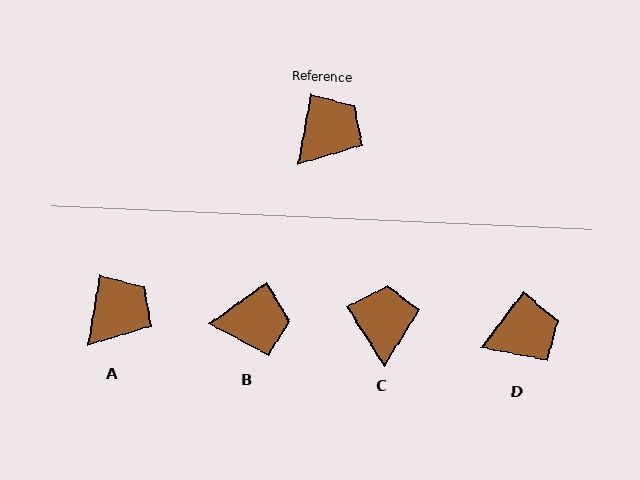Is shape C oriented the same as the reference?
No, it is off by about 42 degrees.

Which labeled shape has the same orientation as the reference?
A.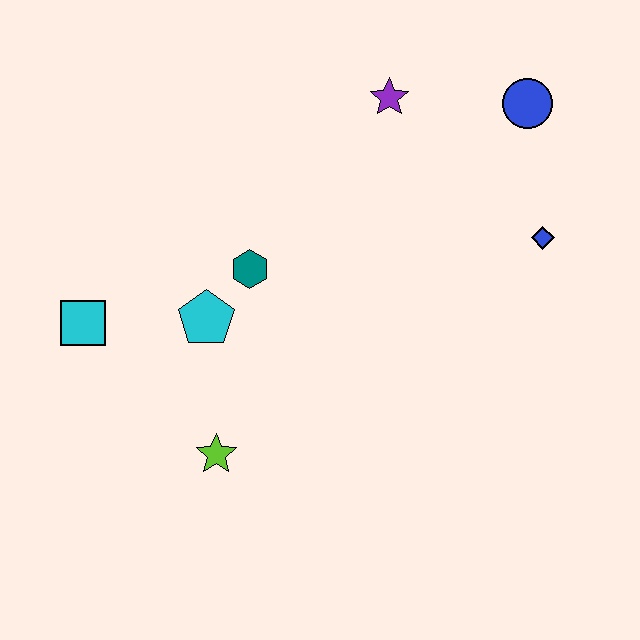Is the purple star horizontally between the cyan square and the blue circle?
Yes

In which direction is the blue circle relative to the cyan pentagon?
The blue circle is to the right of the cyan pentagon.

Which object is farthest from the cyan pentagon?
The blue circle is farthest from the cyan pentagon.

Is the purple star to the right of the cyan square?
Yes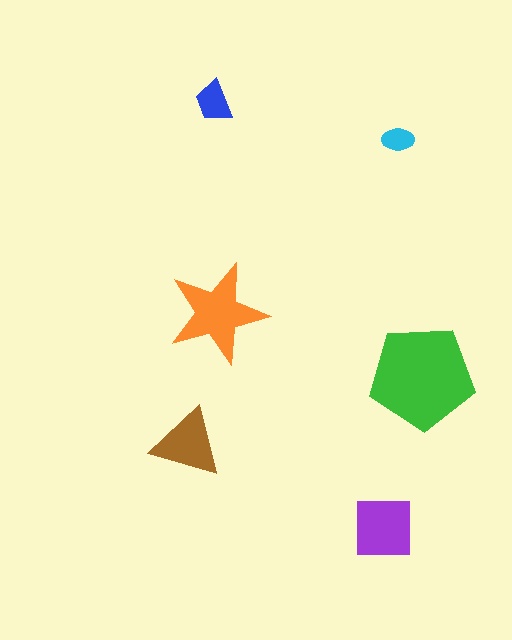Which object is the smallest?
The cyan ellipse.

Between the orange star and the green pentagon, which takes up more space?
The green pentagon.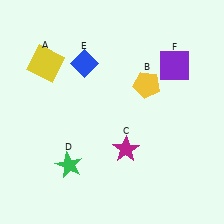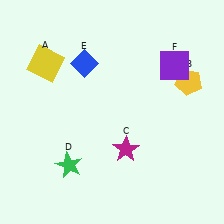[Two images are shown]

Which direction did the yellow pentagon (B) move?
The yellow pentagon (B) moved right.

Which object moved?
The yellow pentagon (B) moved right.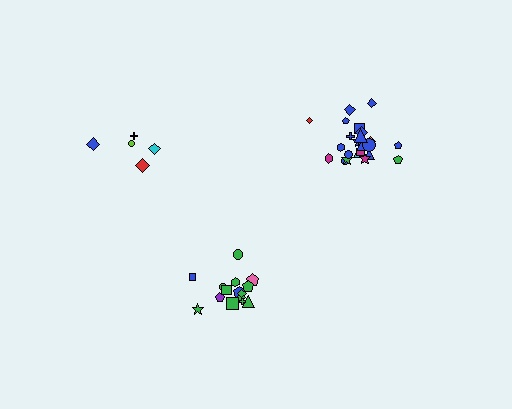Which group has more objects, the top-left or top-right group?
The top-right group.